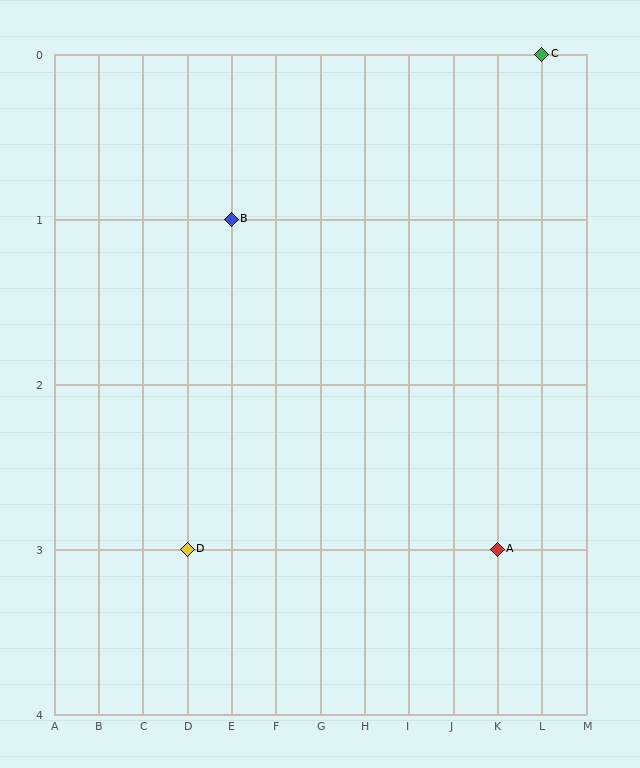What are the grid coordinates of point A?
Point A is at grid coordinates (K, 3).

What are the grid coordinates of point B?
Point B is at grid coordinates (E, 1).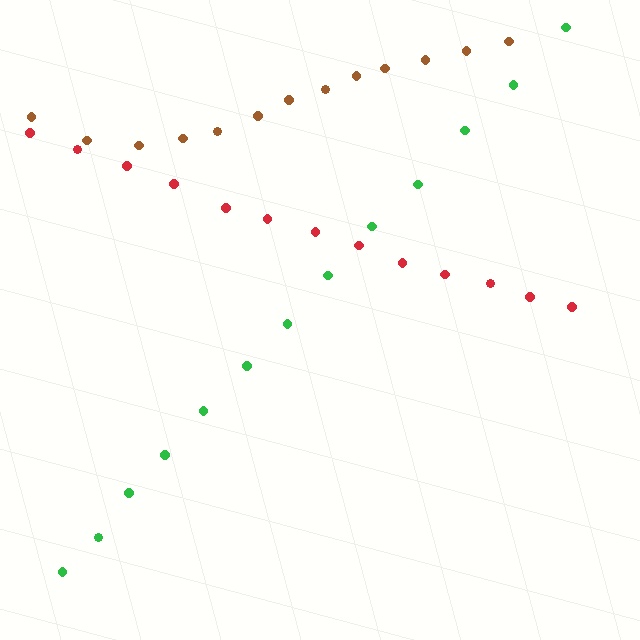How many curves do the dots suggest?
There are 3 distinct paths.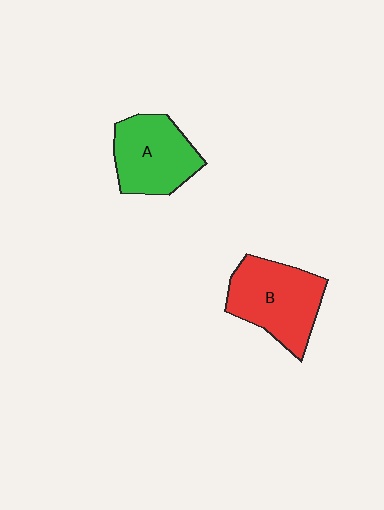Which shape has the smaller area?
Shape A (green).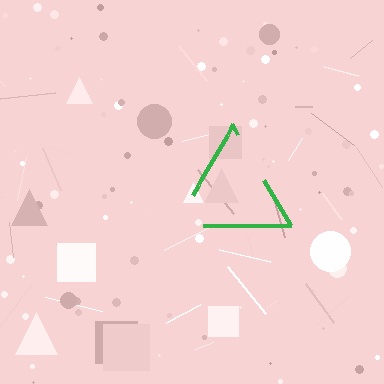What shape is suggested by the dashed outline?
The dashed outline suggests a triangle.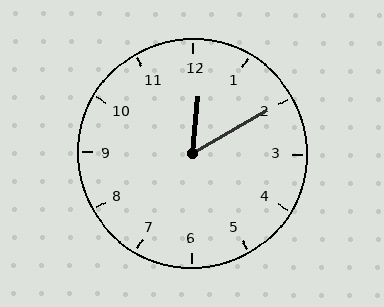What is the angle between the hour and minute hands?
Approximately 55 degrees.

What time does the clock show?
12:10.